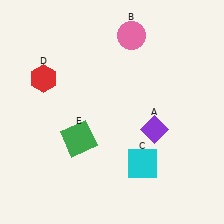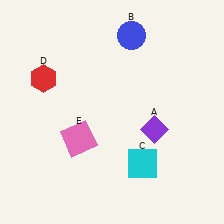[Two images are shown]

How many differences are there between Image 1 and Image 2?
There are 2 differences between the two images.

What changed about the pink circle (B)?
In Image 1, B is pink. In Image 2, it changed to blue.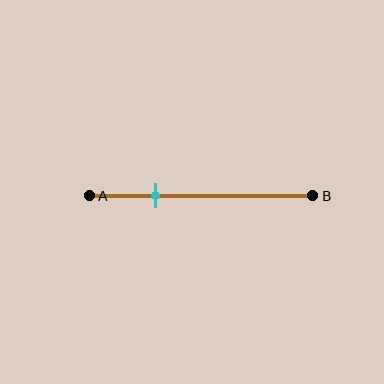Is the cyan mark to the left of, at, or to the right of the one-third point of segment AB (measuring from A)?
The cyan mark is to the left of the one-third point of segment AB.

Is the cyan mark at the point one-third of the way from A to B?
No, the mark is at about 30% from A, not at the 33% one-third point.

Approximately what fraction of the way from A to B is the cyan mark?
The cyan mark is approximately 30% of the way from A to B.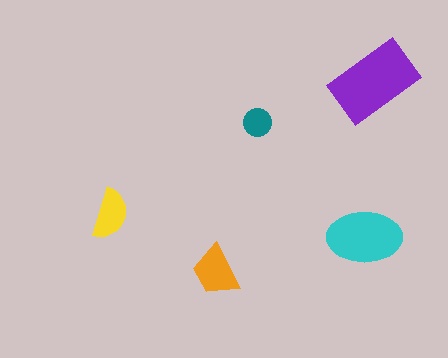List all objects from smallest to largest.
The teal circle, the yellow semicircle, the orange trapezoid, the cyan ellipse, the purple rectangle.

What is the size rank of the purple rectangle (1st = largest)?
1st.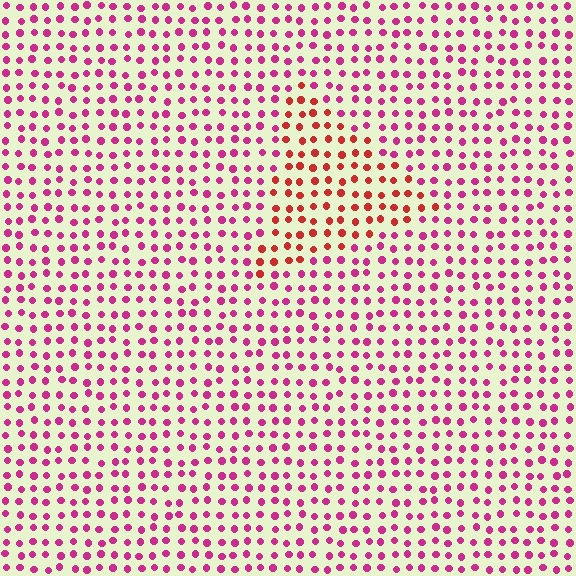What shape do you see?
I see a triangle.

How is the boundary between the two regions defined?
The boundary is defined purely by a slight shift in hue (about 37 degrees). Spacing, size, and orientation are identical on both sides.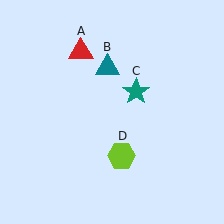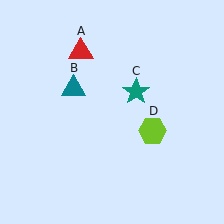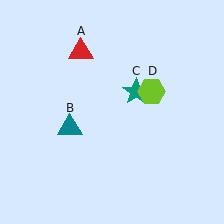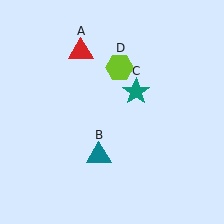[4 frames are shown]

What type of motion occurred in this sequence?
The teal triangle (object B), lime hexagon (object D) rotated counterclockwise around the center of the scene.